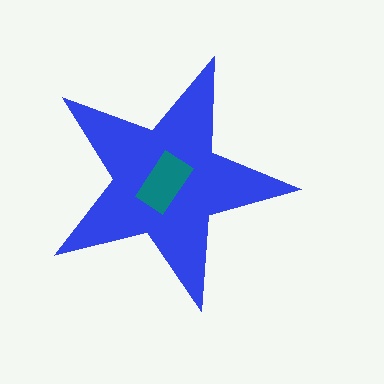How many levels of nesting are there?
2.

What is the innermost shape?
The teal rectangle.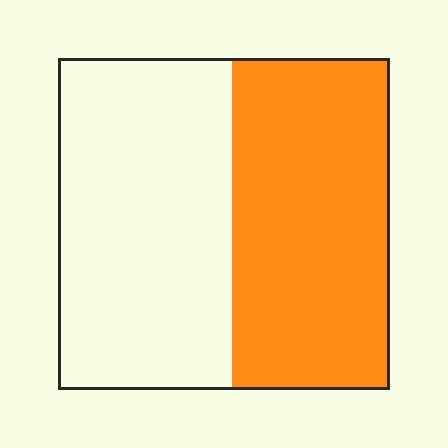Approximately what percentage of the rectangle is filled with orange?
Approximately 50%.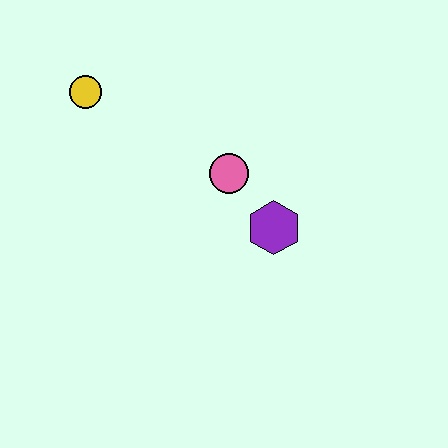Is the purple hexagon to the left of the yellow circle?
No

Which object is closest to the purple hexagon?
The pink circle is closest to the purple hexagon.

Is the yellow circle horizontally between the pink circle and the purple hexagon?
No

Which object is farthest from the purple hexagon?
The yellow circle is farthest from the purple hexagon.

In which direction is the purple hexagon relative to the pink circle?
The purple hexagon is below the pink circle.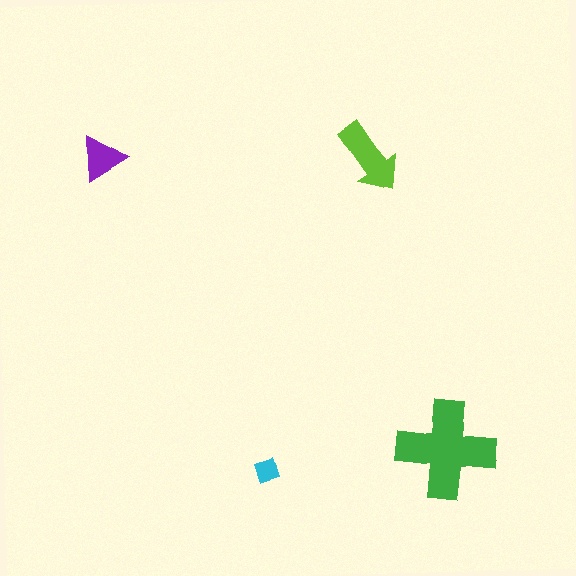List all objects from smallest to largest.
The cyan diamond, the purple triangle, the lime arrow, the green cross.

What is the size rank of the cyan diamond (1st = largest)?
4th.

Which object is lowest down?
The cyan diamond is bottommost.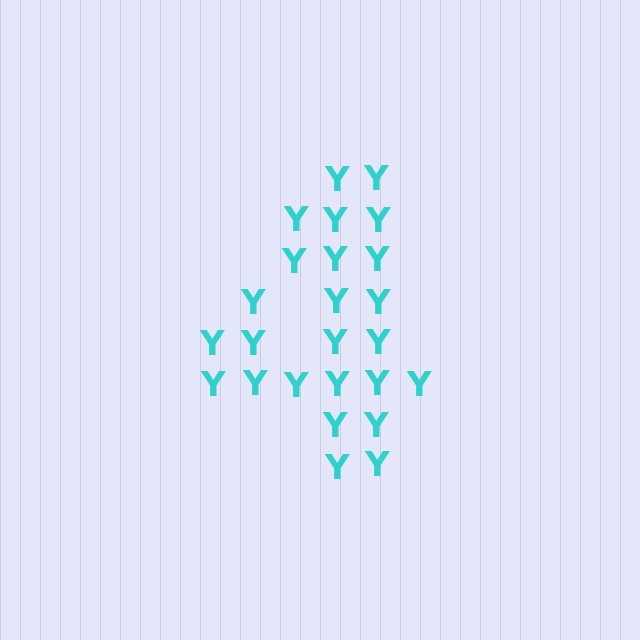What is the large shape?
The large shape is the digit 4.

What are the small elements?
The small elements are letter Y's.